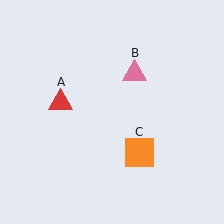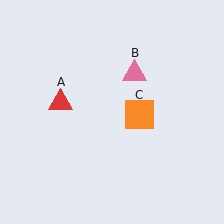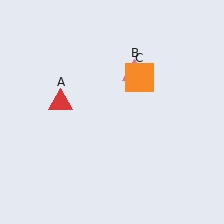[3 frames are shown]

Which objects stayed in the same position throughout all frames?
Red triangle (object A) and pink triangle (object B) remained stationary.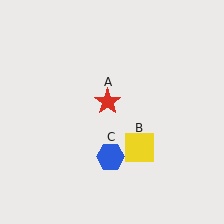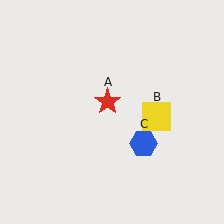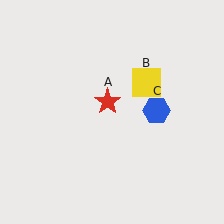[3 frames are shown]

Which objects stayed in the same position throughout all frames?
Red star (object A) remained stationary.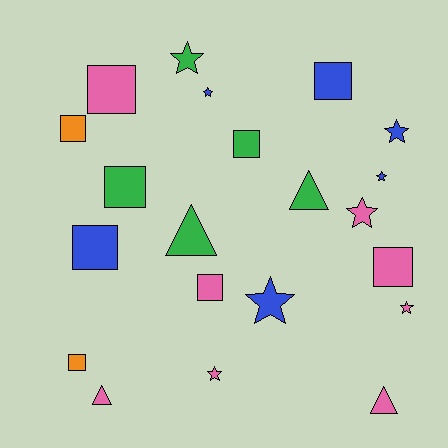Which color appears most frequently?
Pink, with 8 objects.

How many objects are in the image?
There are 21 objects.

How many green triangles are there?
There are 2 green triangles.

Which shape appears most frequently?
Square, with 9 objects.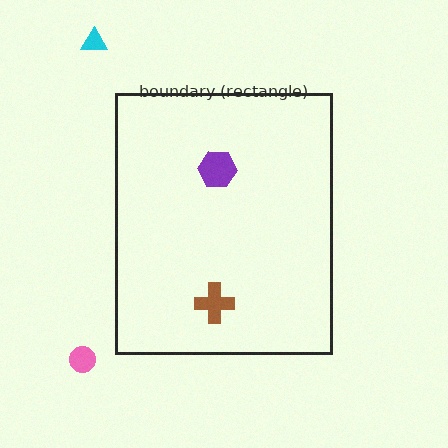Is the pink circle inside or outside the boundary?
Outside.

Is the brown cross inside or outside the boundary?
Inside.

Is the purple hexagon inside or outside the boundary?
Inside.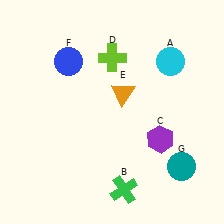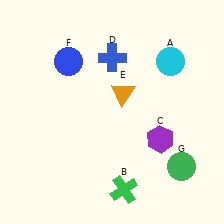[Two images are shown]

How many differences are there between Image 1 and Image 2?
There are 2 differences between the two images.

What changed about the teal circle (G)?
In Image 1, G is teal. In Image 2, it changed to green.